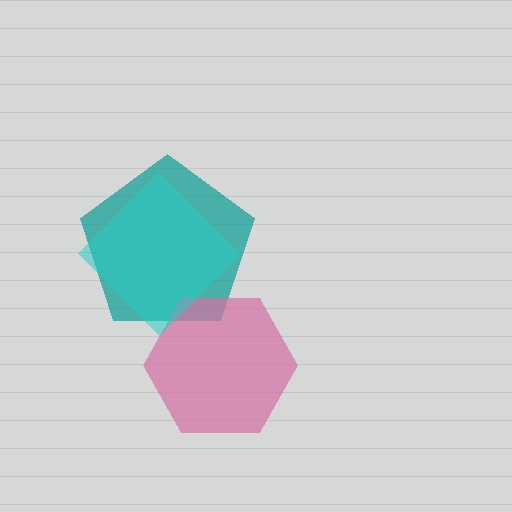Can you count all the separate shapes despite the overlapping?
Yes, there are 3 separate shapes.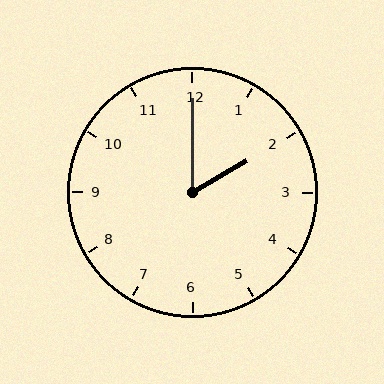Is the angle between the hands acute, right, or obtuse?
It is acute.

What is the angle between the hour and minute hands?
Approximately 60 degrees.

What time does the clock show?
2:00.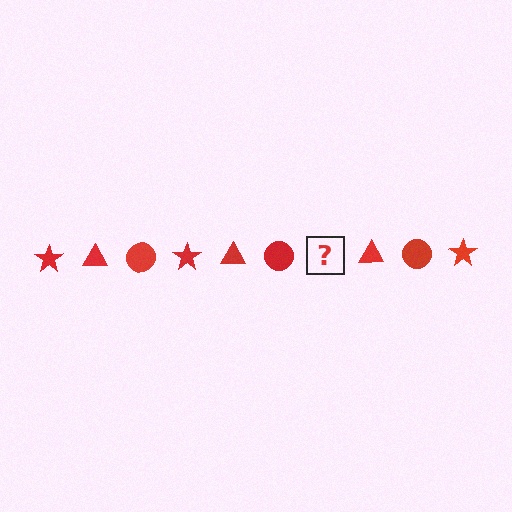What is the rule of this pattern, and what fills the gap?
The rule is that the pattern cycles through star, triangle, circle shapes in red. The gap should be filled with a red star.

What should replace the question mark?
The question mark should be replaced with a red star.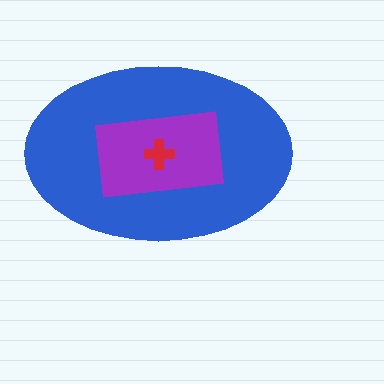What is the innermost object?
The red cross.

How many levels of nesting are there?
3.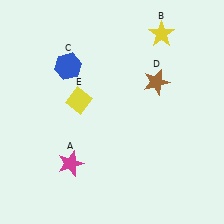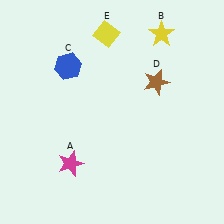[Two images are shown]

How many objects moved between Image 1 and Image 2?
1 object moved between the two images.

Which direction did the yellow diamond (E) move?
The yellow diamond (E) moved up.